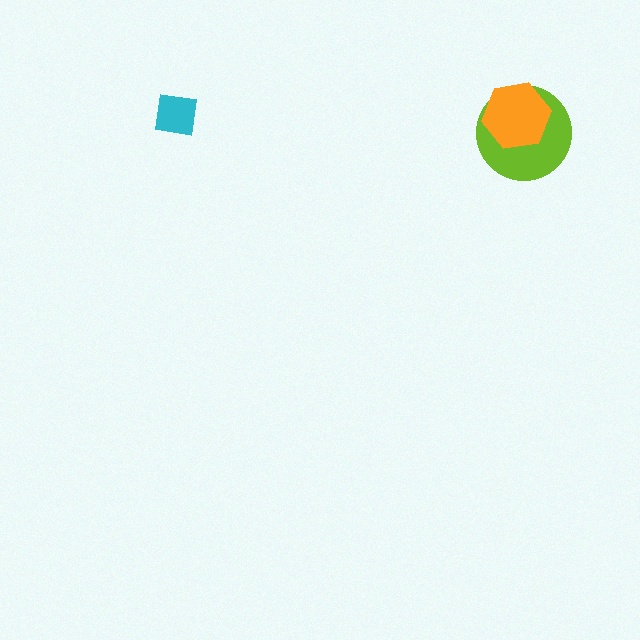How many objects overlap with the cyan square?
0 objects overlap with the cyan square.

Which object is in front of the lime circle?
The orange hexagon is in front of the lime circle.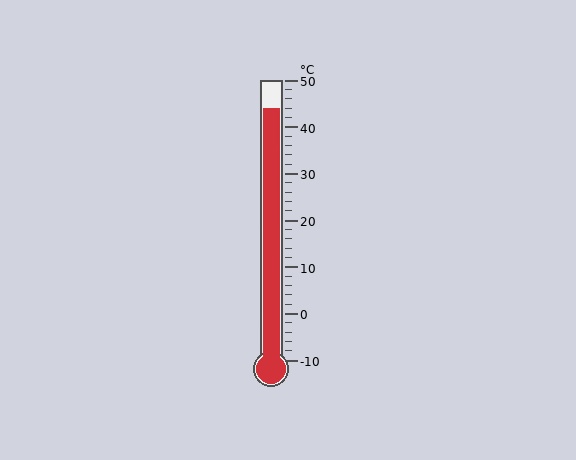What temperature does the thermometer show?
The thermometer shows approximately 44°C.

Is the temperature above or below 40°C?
The temperature is above 40°C.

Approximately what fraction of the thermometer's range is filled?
The thermometer is filled to approximately 90% of its range.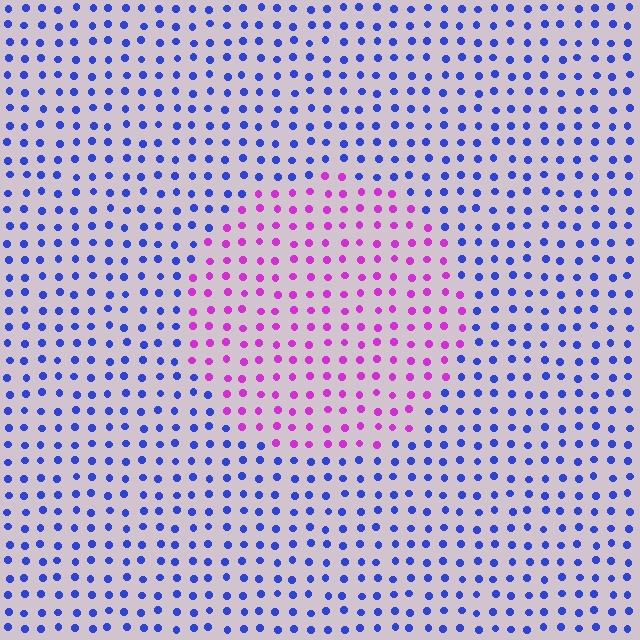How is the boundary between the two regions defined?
The boundary is defined purely by a slight shift in hue (about 67 degrees). Spacing, size, and orientation are identical on both sides.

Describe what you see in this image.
The image is filled with small blue elements in a uniform arrangement. A circle-shaped region is visible where the elements are tinted to a slightly different hue, forming a subtle color boundary.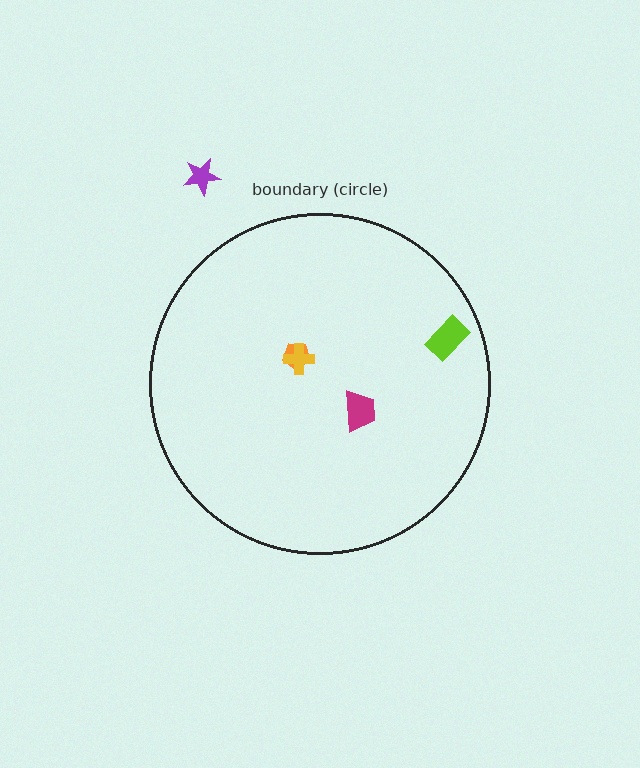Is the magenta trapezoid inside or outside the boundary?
Inside.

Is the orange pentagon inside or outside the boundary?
Inside.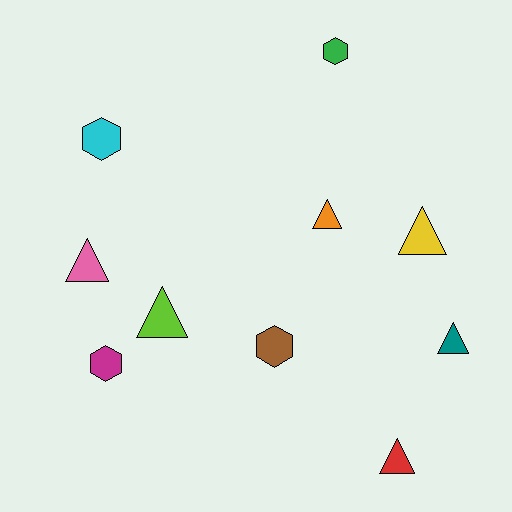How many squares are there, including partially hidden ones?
There are no squares.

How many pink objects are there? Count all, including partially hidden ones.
There is 1 pink object.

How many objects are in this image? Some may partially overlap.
There are 10 objects.